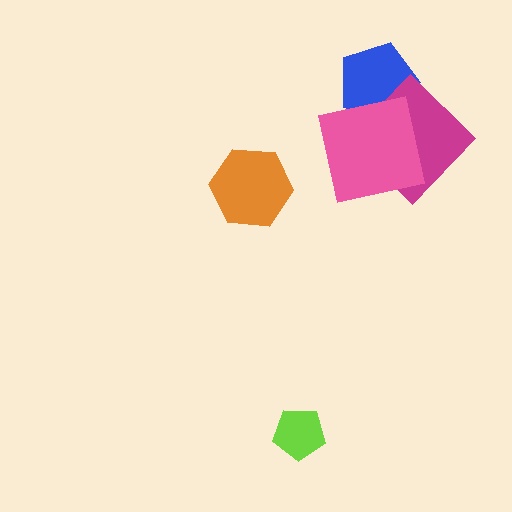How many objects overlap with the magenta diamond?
2 objects overlap with the magenta diamond.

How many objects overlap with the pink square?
2 objects overlap with the pink square.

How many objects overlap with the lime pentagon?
0 objects overlap with the lime pentagon.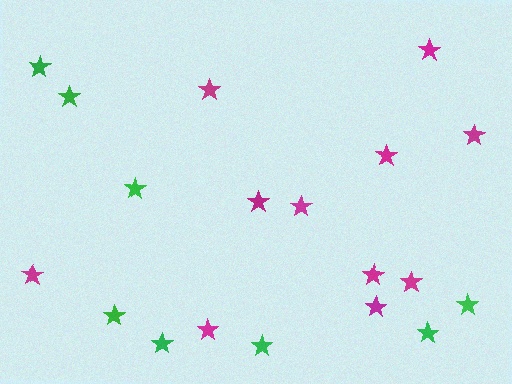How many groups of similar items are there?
There are 2 groups: one group of green stars (8) and one group of magenta stars (11).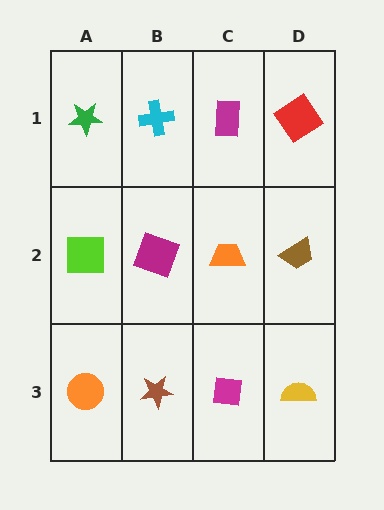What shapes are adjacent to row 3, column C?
An orange trapezoid (row 2, column C), a brown star (row 3, column B), a yellow semicircle (row 3, column D).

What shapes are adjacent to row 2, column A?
A green star (row 1, column A), an orange circle (row 3, column A), a magenta square (row 2, column B).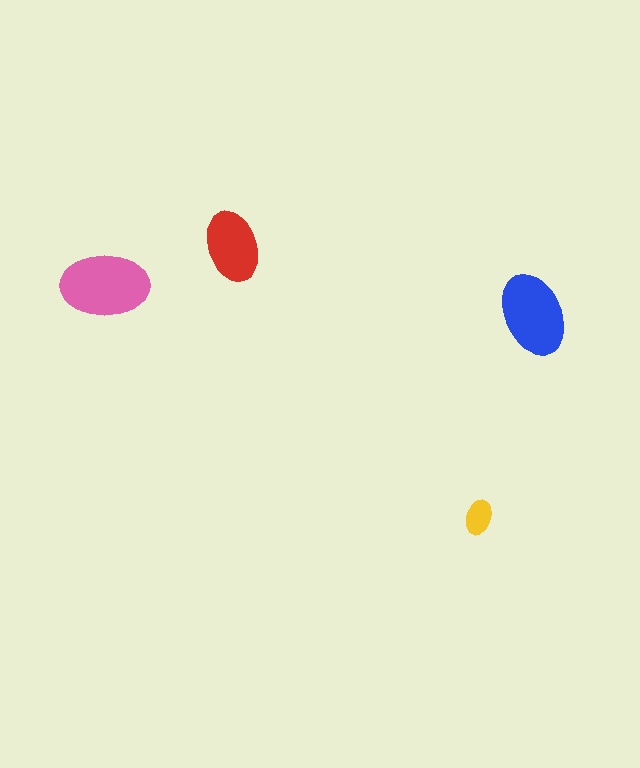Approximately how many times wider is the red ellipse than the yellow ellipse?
About 2 times wider.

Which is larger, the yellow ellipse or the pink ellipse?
The pink one.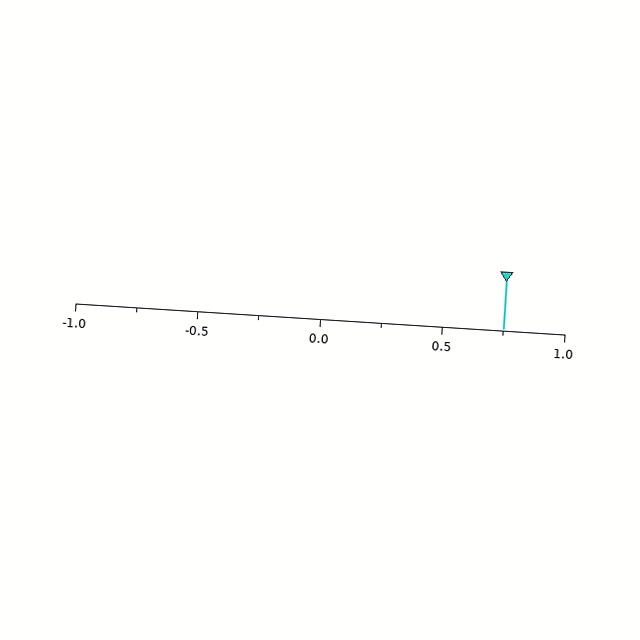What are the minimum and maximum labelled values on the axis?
The axis runs from -1.0 to 1.0.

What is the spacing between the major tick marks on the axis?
The major ticks are spaced 0.5 apart.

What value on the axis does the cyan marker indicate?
The marker indicates approximately 0.75.